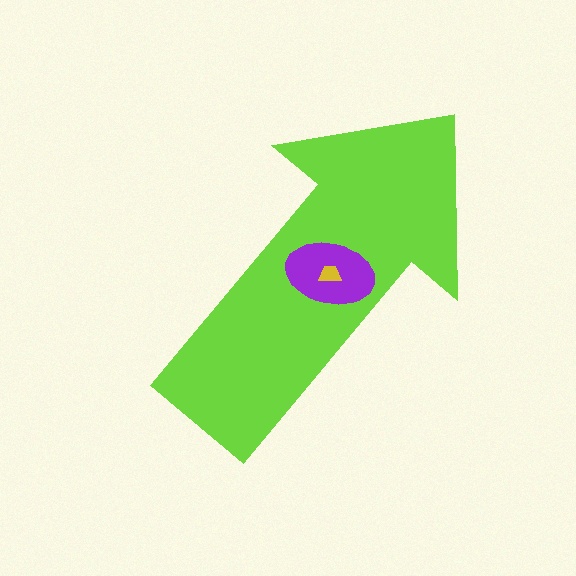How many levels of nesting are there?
3.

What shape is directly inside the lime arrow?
The purple ellipse.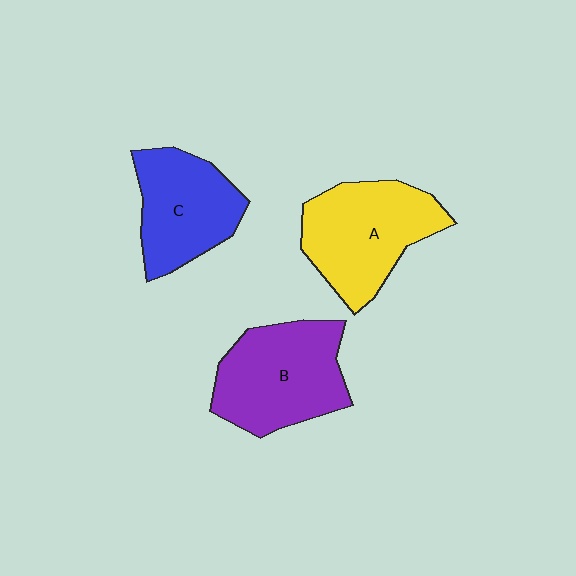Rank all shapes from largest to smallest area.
From largest to smallest: A (yellow), B (purple), C (blue).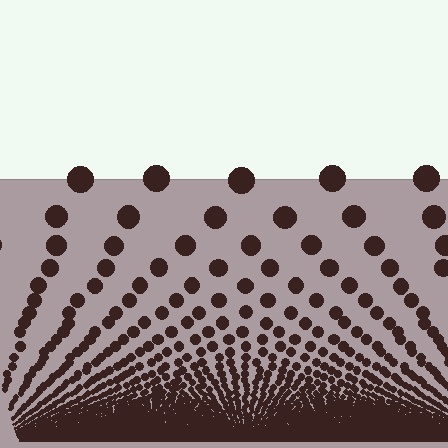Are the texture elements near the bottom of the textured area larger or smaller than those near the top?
Smaller. The gradient is inverted — elements near the bottom are smaller and denser.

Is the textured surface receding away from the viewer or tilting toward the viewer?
The surface appears to tilt toward the viewer. Texture elements get larger and sparser toward the top.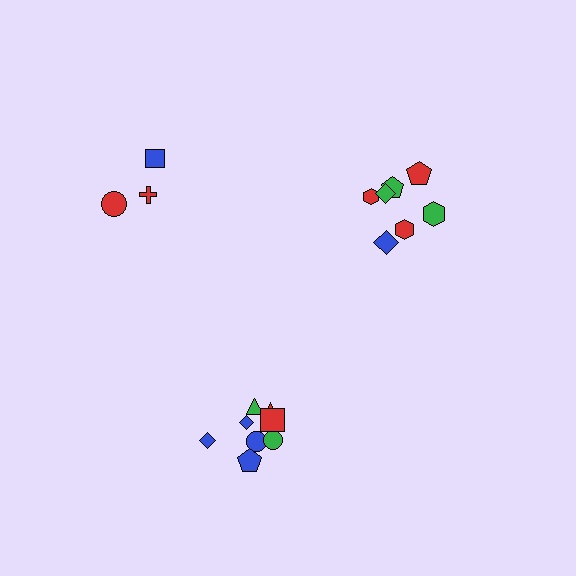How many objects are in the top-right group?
There are 7 objects.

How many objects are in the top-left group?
There are 3 objects.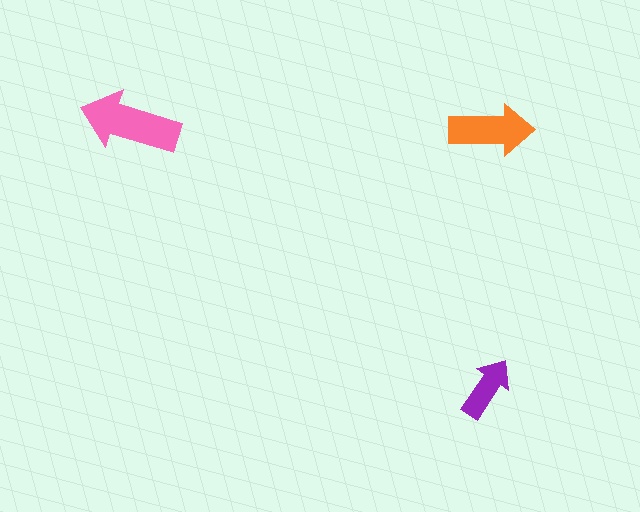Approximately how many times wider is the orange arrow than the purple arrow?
About 1.5 times wider.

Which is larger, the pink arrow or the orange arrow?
The pink one.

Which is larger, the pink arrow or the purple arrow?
The pink one.